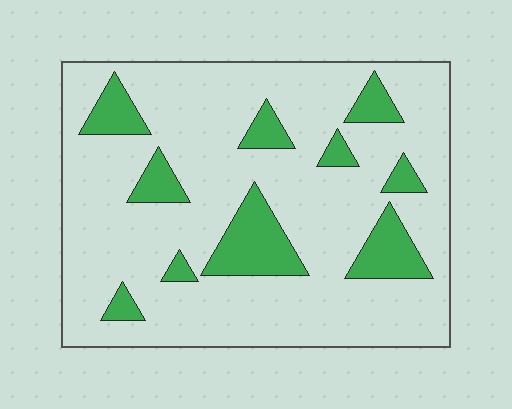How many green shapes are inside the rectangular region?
10.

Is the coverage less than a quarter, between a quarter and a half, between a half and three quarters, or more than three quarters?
Less than a quarter.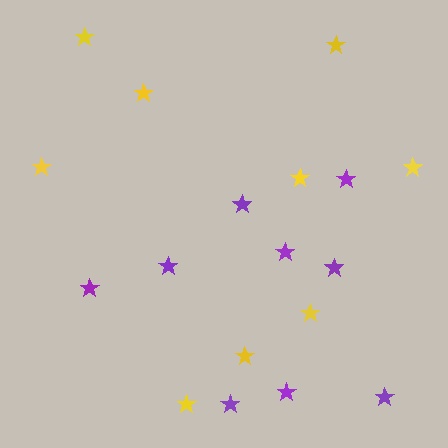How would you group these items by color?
There are 2 groups: one group of purple stars (9) and one group of yellow stars (9).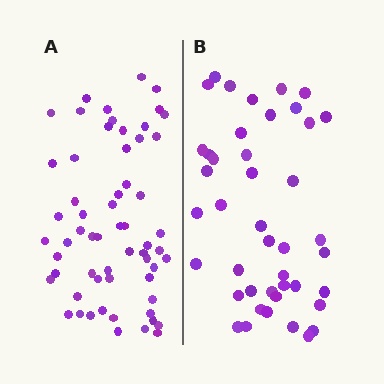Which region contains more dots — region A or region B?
Region A (the left region) has more dots.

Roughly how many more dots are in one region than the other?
Region A has approximately 15 more dots than region B.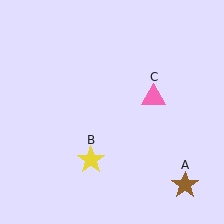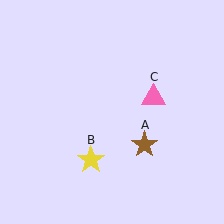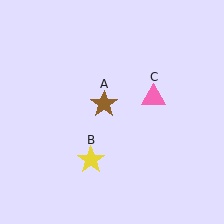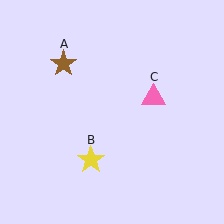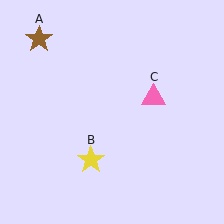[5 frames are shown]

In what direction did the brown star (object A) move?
The brown star (object A) moved up and to the left.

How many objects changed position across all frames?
1 object changed position: brown star (object A).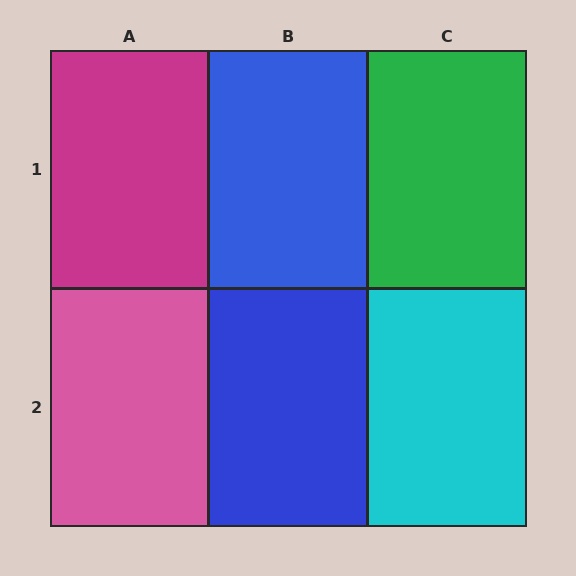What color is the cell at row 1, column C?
Green.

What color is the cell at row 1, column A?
Magenta.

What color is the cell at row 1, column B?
Blue.